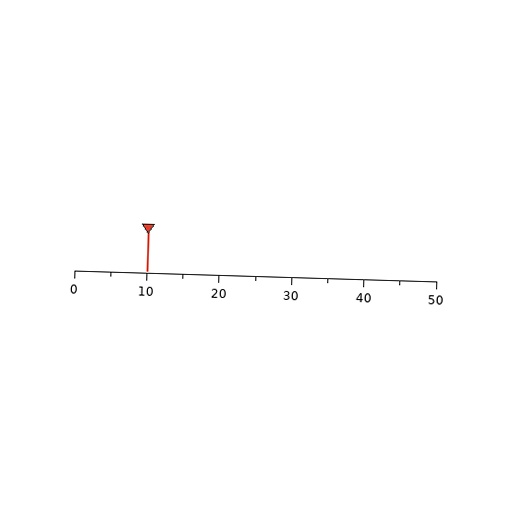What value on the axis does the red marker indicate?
The marker indicates approximately 10.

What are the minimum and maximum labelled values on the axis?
The axis runs from 0 to 50.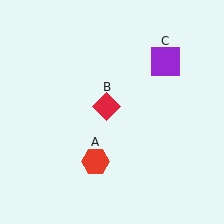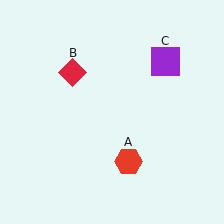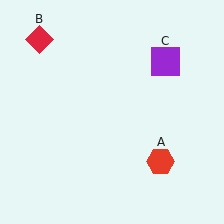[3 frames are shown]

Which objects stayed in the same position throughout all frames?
Purple square (object C) remained stationary.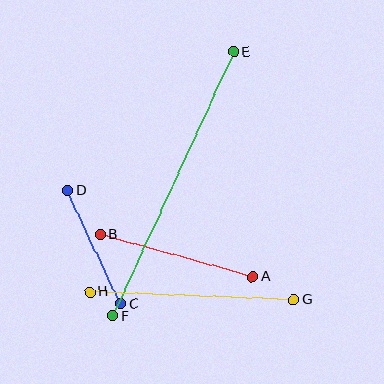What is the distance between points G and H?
The distance is approximately 204 pixels.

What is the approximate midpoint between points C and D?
The midpoint is at approximately (94, 247) pixels.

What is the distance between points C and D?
The distance is approximately 125 pixels.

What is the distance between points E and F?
The distance is approximately 290 pixels.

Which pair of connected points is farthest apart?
Points E and F are farthest apart.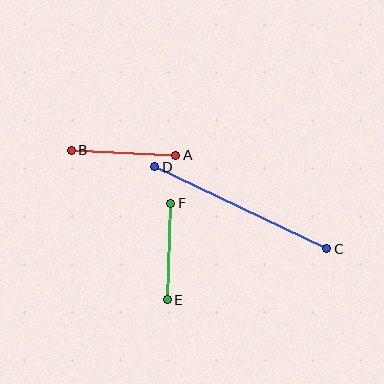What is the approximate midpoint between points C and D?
The midpoint is at approximately (241, 208) pixels.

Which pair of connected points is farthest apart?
Points C and D are farthest apart.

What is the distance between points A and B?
The distance is approximately 105 pixels.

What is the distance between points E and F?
The distance is approximately 96 pixels.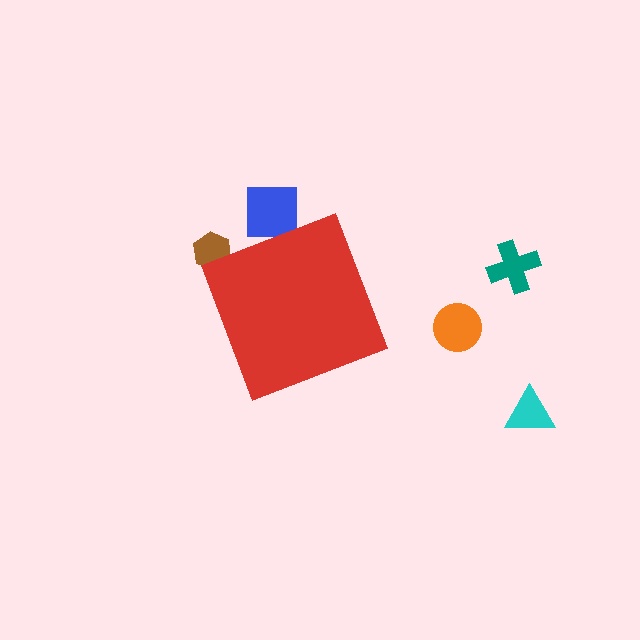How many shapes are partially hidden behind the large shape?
2 shapes are partially hidden.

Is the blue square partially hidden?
Yes, the blue square is partially hidden behind the red diamond.